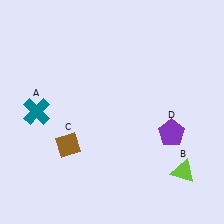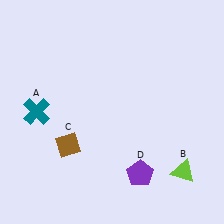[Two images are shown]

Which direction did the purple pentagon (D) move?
The purple pentagon (D) moved down.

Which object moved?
The purple pentagon (D) moved down.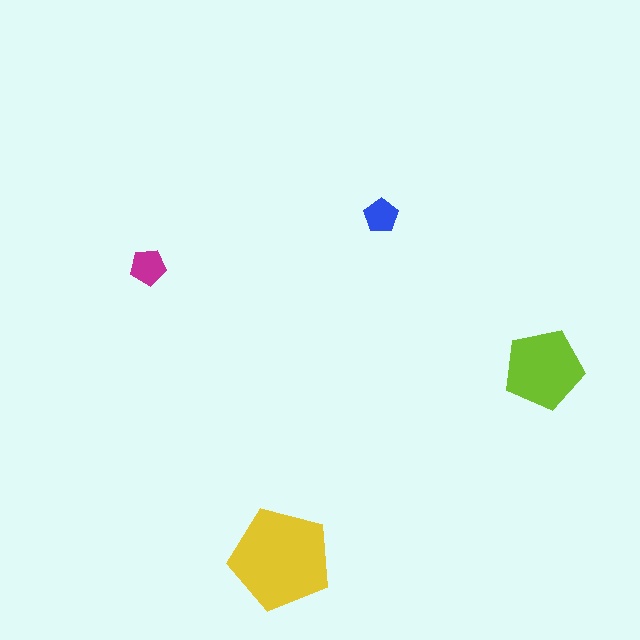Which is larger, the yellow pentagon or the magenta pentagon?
The yellow one.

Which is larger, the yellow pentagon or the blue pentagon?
The yellow one.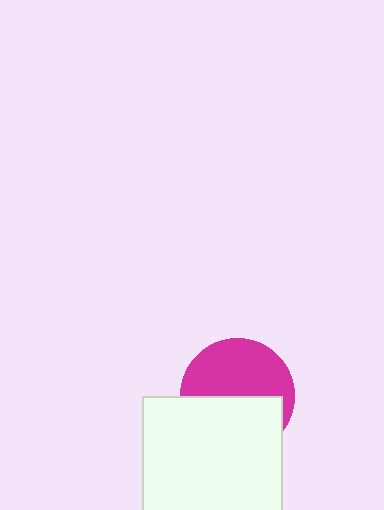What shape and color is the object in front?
The object in front is a white square.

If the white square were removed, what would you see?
You would see the complete magenta circle.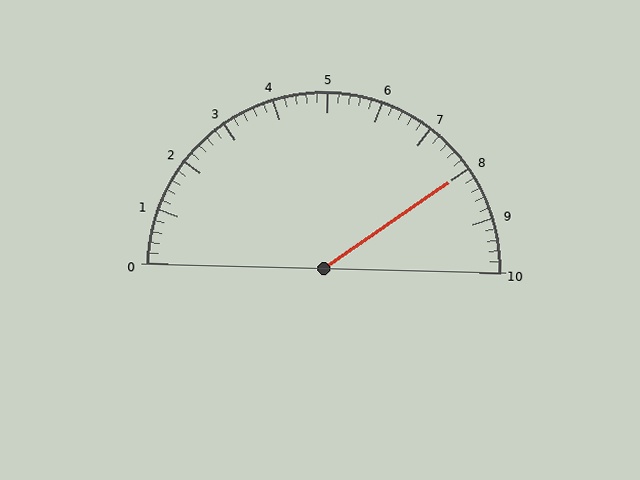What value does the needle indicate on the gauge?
The needle indicates approximately 8.0.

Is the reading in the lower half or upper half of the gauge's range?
The reading is in the upper half of the range (0 to 10).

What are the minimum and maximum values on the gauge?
The gauge ranges from 0 to 10.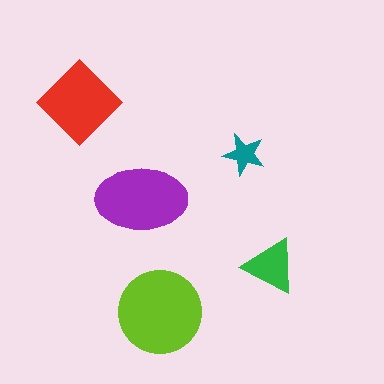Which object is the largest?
The lime circle.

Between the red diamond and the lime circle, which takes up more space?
The lime circle.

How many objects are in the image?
There are 5 objects in the image.